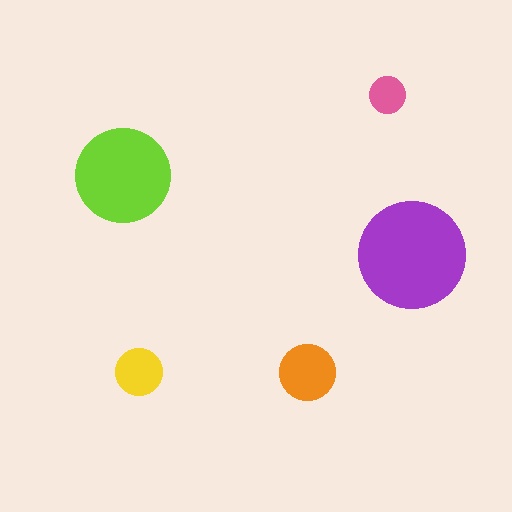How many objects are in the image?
There are 5 objects in the image.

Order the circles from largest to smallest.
the purple one, the lime one, the orange one, the yellow one, the pink one.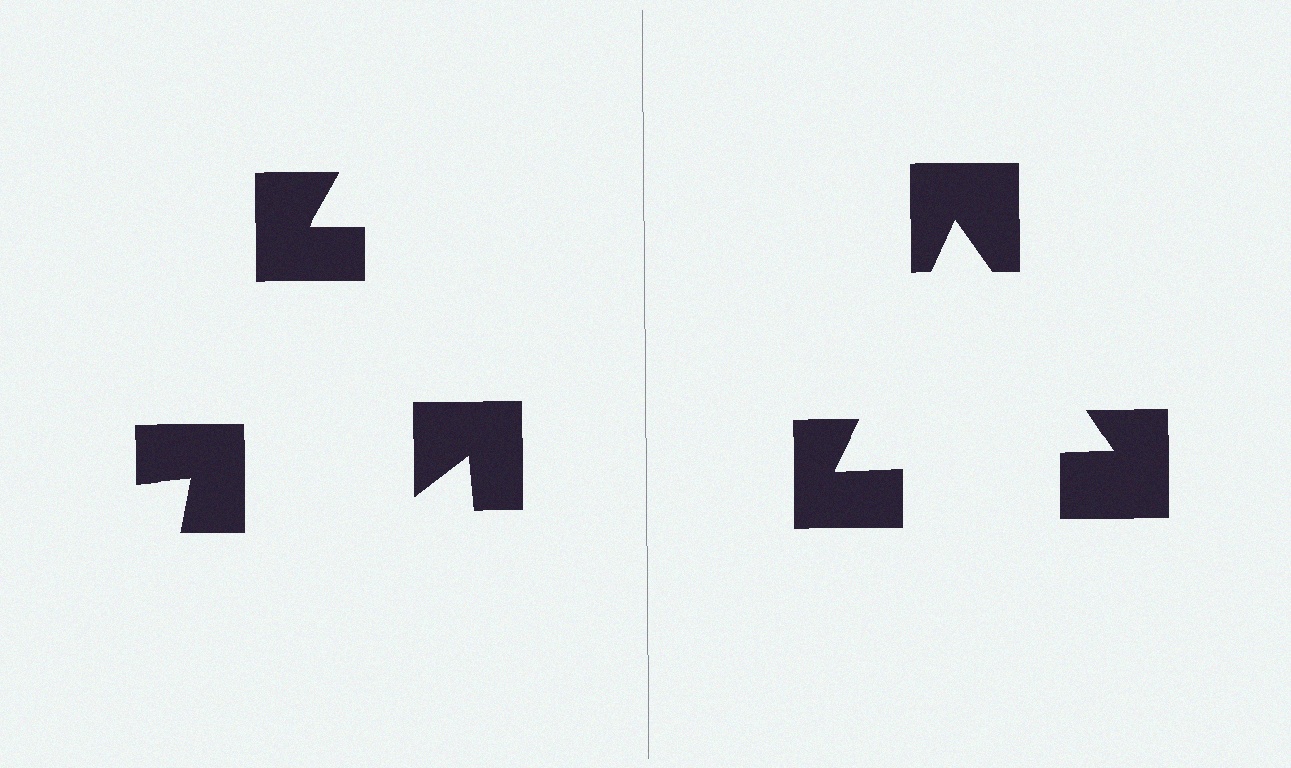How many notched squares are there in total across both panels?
6 — 3 on each side.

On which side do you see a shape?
An illusory triangle appears on the right side. On the left side the wedge cuts are rotated, so no coherent shape forms.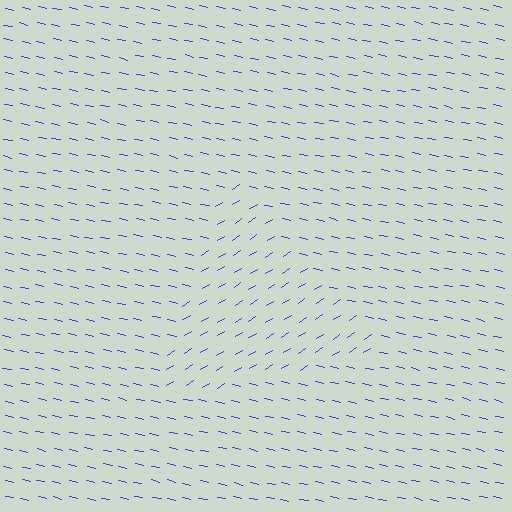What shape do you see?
I see a triangle.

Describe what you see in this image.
The image is filled with small blue line segments. A triangle region in the image has lines oriented differently from the surrounding lines, creating a visible texture boundary.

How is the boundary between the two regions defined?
The boundary is defined purely by a change in line orientation (approximately 45 degrees difference). All lines are the same color and thickness.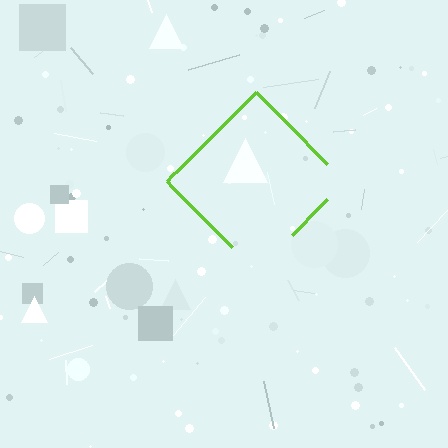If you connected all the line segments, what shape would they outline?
They would outline a diamond.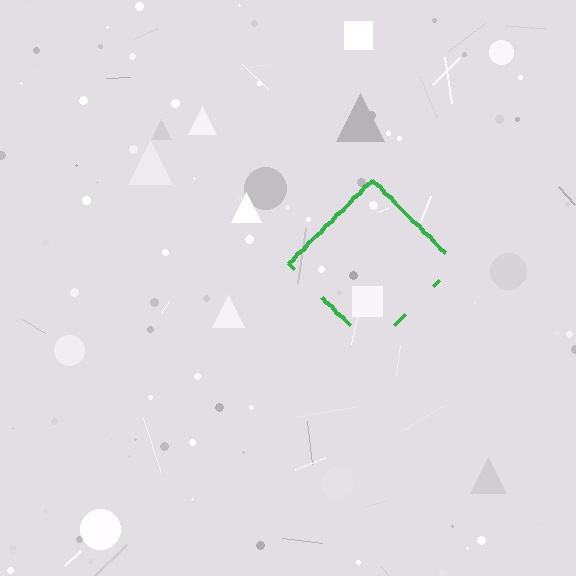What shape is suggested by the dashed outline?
The dashed outline suggests a diamond.